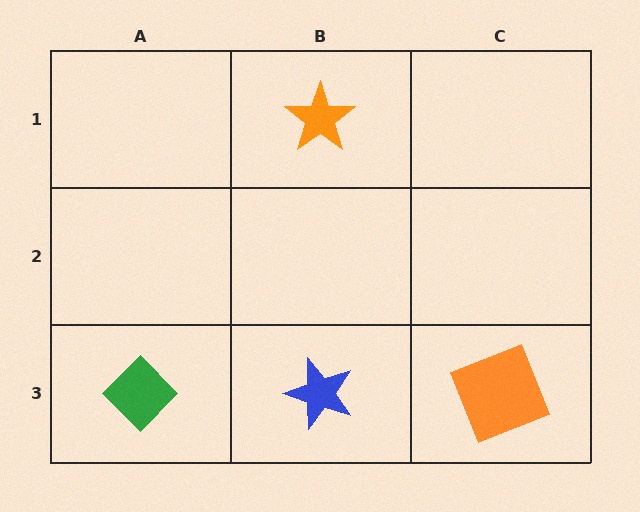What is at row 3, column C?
An orange square.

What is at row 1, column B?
An orange star.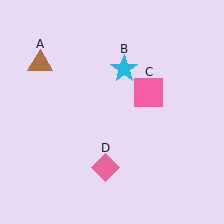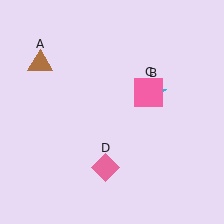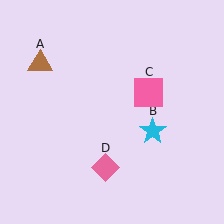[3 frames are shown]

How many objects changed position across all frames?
1 object changed position: cyan star (object B).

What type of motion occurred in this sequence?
The cyan star (object B) rotated clockwise around the center of the scene.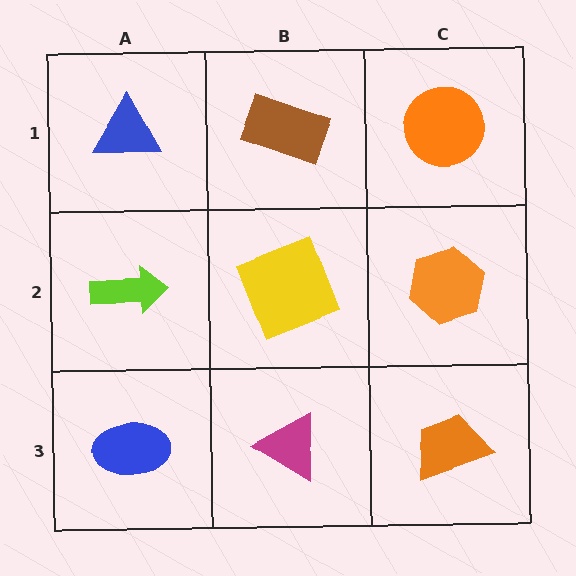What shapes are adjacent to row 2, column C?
An orange circle (row 1, column C), an orange trapezoid (row 3, column C), a yellow square (row 2, column B).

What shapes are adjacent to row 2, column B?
A brown rectangle (row 1, column B), a magenta triangle (row 3, column B), a lime arrow (row 2, column A), an orange hexagon (row 2, column C).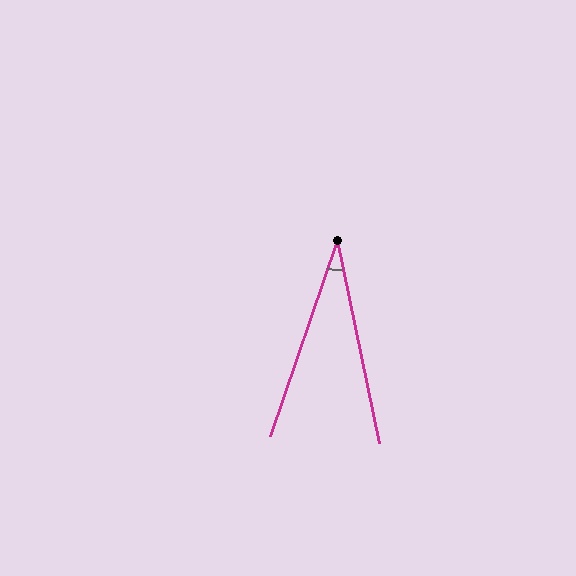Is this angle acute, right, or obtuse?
It is acute.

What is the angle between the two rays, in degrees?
Approximately 30 degrees.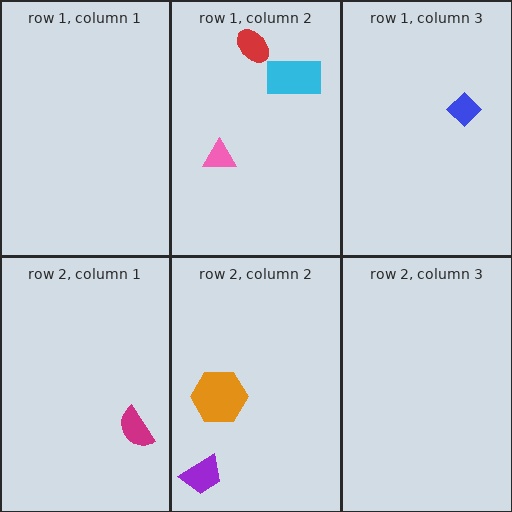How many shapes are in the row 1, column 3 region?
1.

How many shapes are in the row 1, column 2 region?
3.